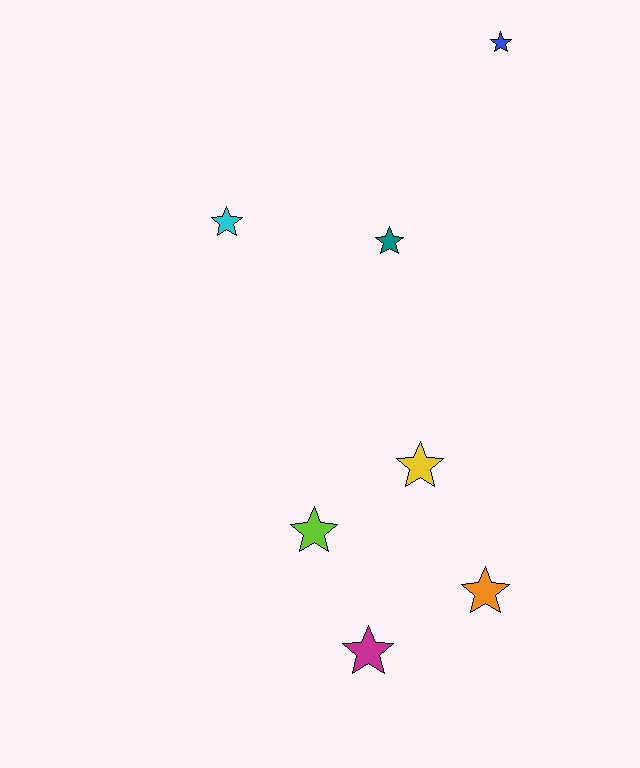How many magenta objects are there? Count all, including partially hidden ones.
There is 1 magenta object.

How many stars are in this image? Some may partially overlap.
There are 7 stars.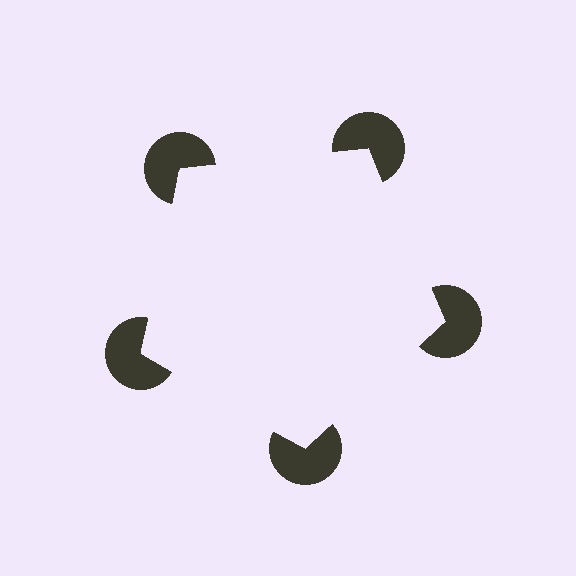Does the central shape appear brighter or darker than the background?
It typically appears slightly brighter than the background, even though no actual brightness change is drawn.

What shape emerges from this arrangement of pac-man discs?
An illusory pentagon — its edges are inferred from the aligned wedge cuts in the pac-man discs, not physically drawn.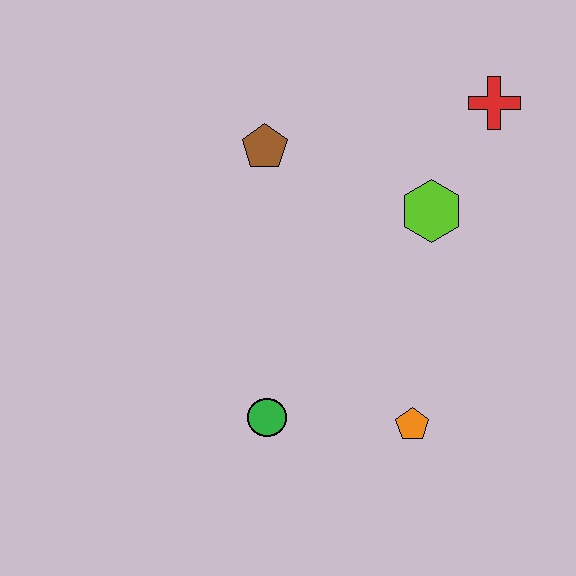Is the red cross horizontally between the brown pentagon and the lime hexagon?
No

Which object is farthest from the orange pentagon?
The red cross is farthest from the orange pentagon.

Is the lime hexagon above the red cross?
No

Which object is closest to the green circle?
The orange pentagon is closest to the green circle.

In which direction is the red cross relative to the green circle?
The red cross is above the green circle.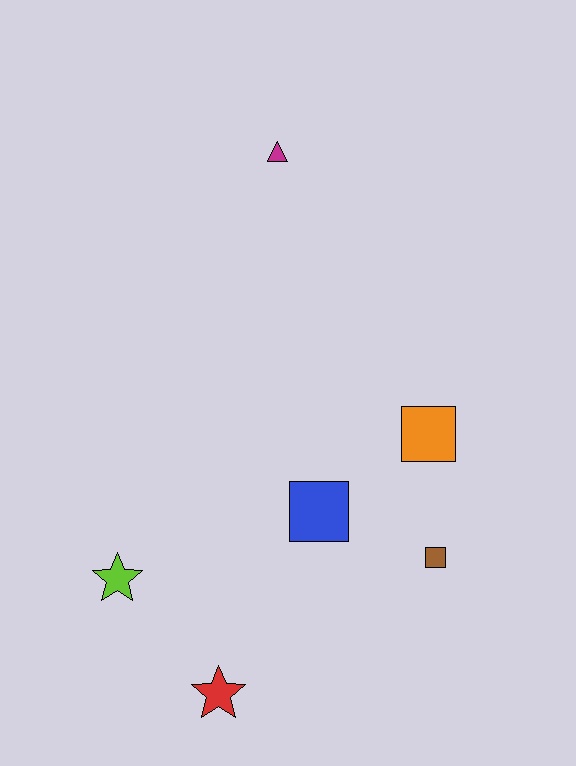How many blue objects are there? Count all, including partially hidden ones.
There is 1 blue object.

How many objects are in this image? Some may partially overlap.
There are 6 objects.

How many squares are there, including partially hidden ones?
There are 3 squares.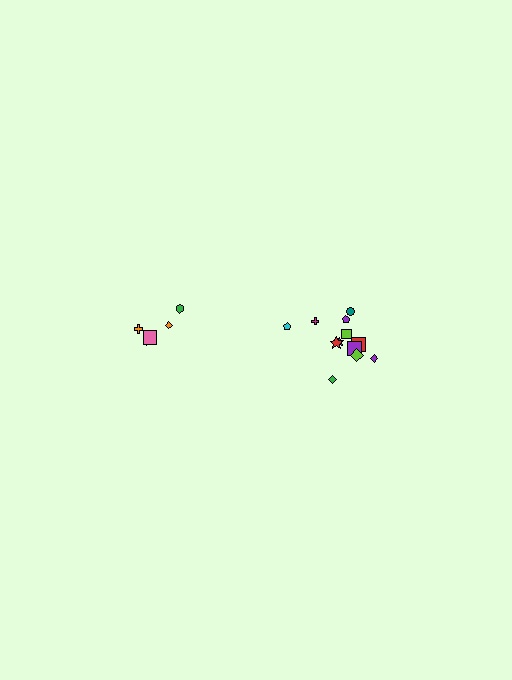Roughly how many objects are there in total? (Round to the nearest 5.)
Roughly 15 objects in total.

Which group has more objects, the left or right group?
The right group.